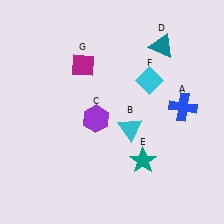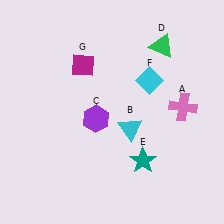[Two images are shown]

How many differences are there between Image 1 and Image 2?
There are 2 differences between the two images.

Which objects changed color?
A changed from blue to pink. D changed from teal to green.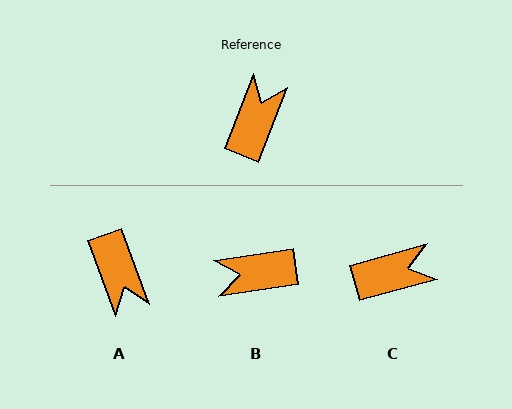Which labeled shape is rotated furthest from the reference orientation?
A, about 138 degrees away.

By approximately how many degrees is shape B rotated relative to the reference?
Approximately 120 degrees counter-clockwise.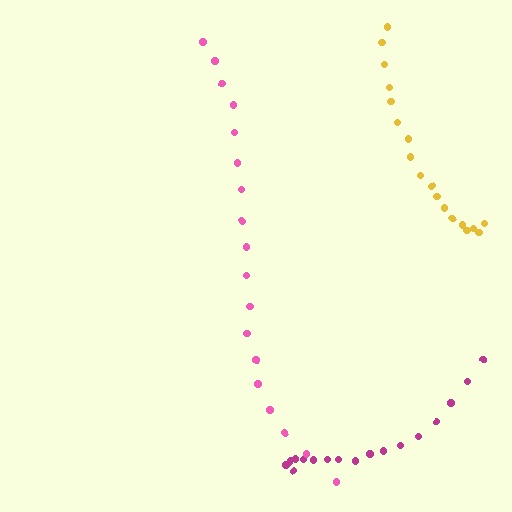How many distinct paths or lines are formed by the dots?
There are 3 distinct paths.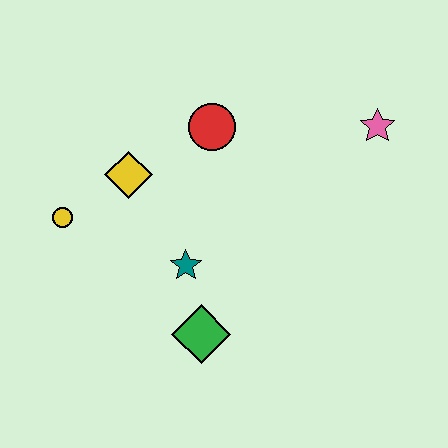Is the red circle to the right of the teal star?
Yes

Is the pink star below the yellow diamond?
No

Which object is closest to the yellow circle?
The yellow diamond is closest to the yellow circle.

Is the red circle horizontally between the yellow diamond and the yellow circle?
No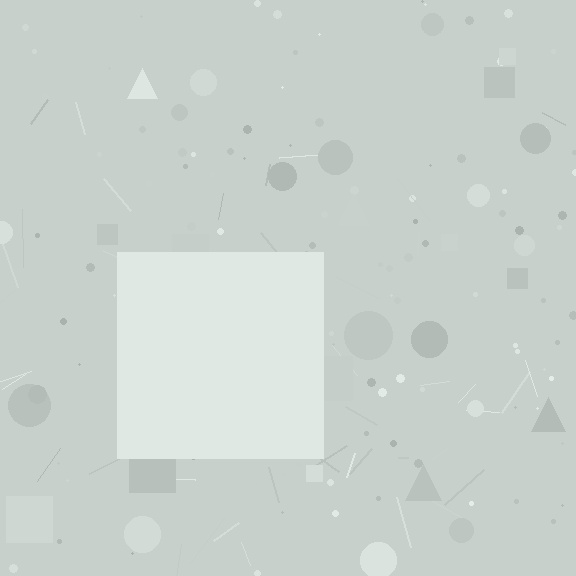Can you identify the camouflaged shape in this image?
The camouflaged shape is a square.